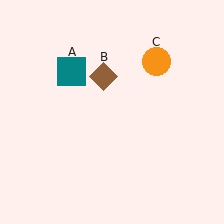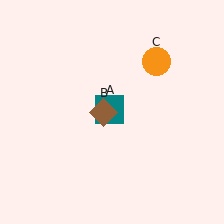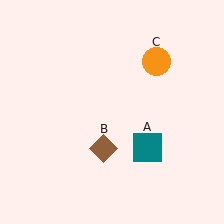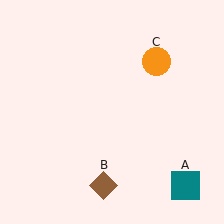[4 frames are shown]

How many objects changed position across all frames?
2 objects changed position: teal square (object A), brown diamond (object B).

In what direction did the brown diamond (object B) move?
The brown diamond (object B) moved down.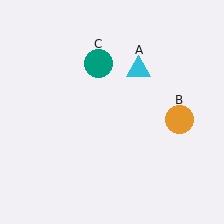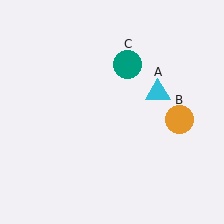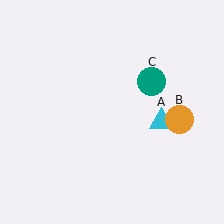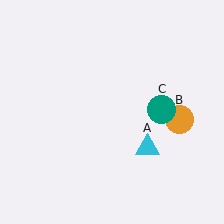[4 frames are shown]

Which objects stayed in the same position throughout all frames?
Orange circle (object B) remained stationary.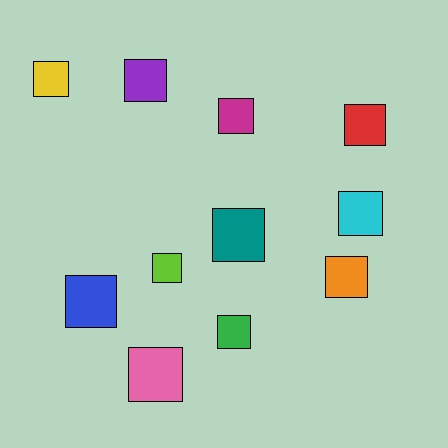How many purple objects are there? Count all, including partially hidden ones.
There is 1 purple object.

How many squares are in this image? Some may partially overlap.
There are 11 squares.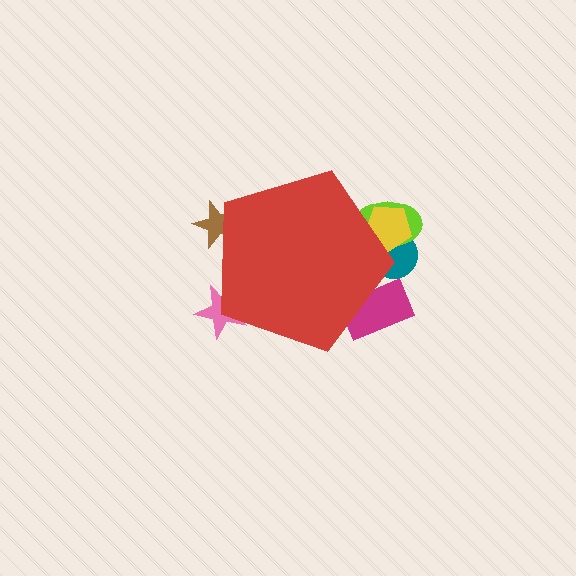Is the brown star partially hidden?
Yes, the brown star is partially hidden behind the red pentagon.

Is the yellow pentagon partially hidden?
Yes, the yellow pentagon is partially hidden behind the red pentagon.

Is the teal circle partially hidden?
Yes, the teal circle is partially hidden behind the red pentagon.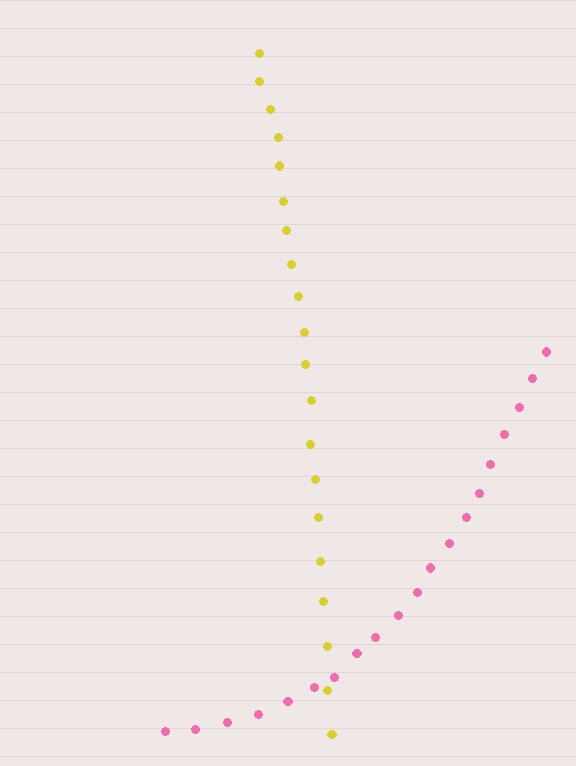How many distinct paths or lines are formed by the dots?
There are 2 distinct paths.